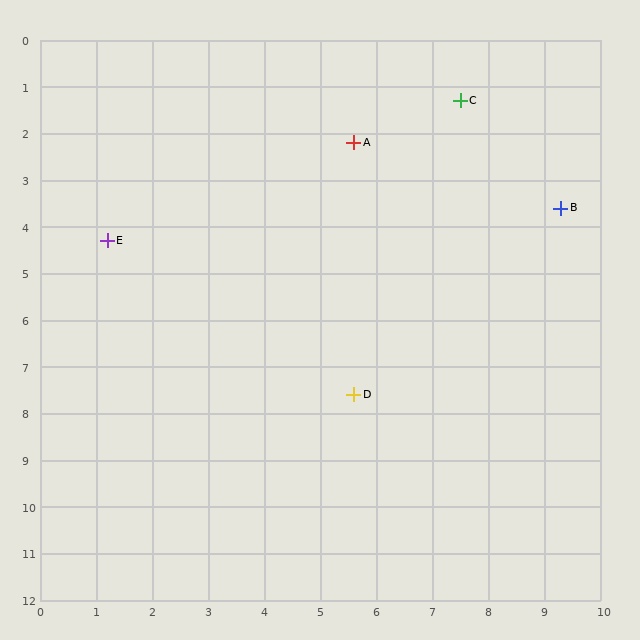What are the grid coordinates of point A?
Point A is at approximately (5.6, 2.2).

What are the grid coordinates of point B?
Point B is at approximately (9.3, 3.6).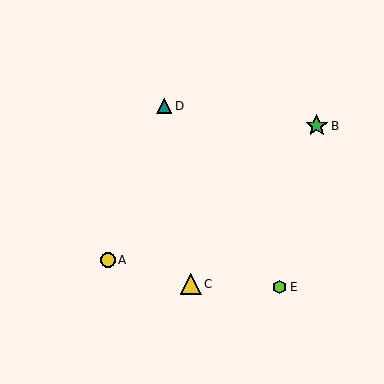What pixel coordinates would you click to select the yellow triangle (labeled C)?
Click at (191, 284) to select the yellow triangle C.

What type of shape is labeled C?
Shape C is a yellow triangle.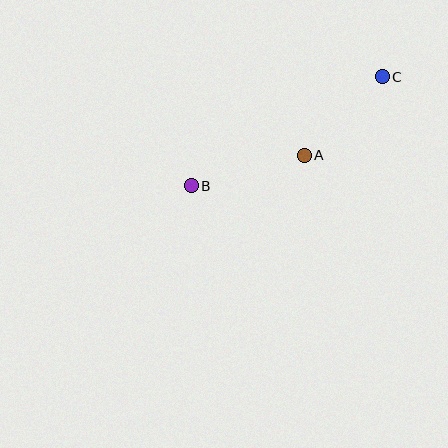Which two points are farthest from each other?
Points B and C are farthest from each other.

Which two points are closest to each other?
Points A and C are closest to each other.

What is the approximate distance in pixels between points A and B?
The distance between A and B is approximately 117 pixels.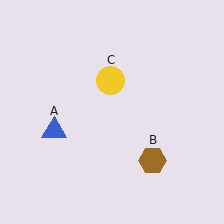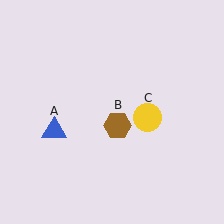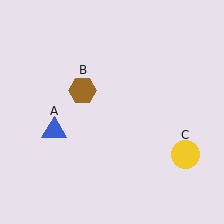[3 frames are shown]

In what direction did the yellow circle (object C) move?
The yellow circle (object C) moved down and to the right.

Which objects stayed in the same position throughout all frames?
Blue triangle (object A) remained stationary.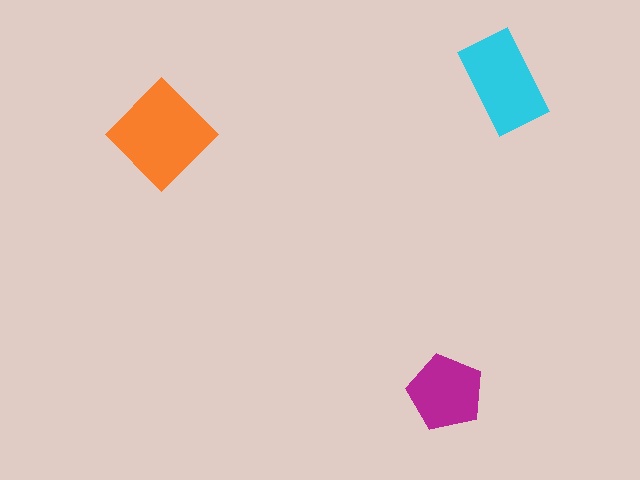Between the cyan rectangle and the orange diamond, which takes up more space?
The orange diamond.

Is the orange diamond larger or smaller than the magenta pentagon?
Larger.